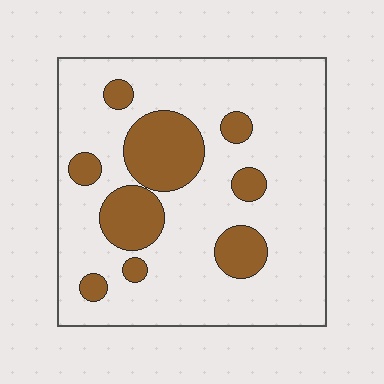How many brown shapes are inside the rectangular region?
9.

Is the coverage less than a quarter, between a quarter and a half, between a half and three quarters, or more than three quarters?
Less than a quarter.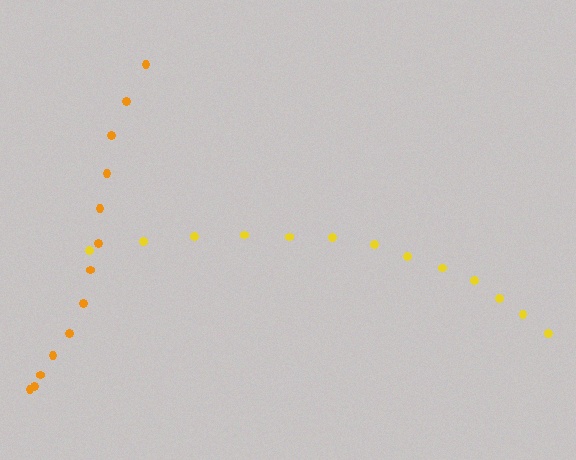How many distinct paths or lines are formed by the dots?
There are 2 distinct paths.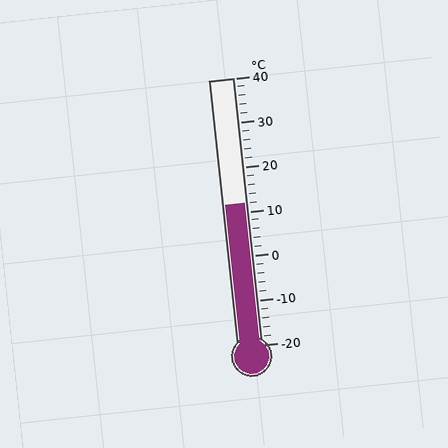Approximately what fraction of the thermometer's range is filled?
The thermometer is filled to approximately 55% of its range.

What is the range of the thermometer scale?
The thermometer scale ranges from -20°C to 40°C.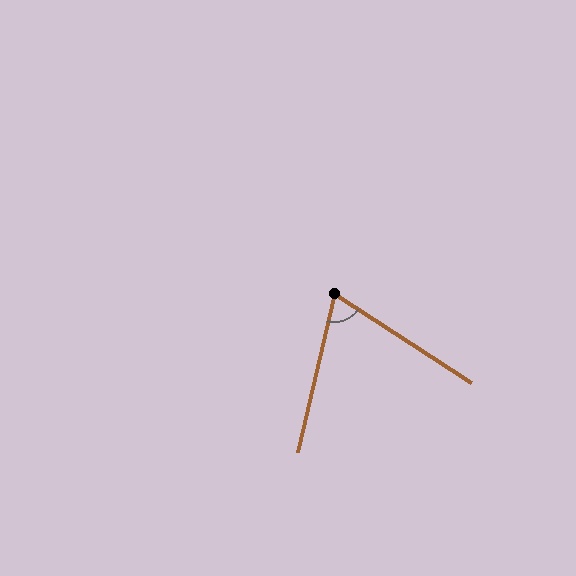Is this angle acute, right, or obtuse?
It is acute.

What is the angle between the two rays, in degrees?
Approximately 70 degrees.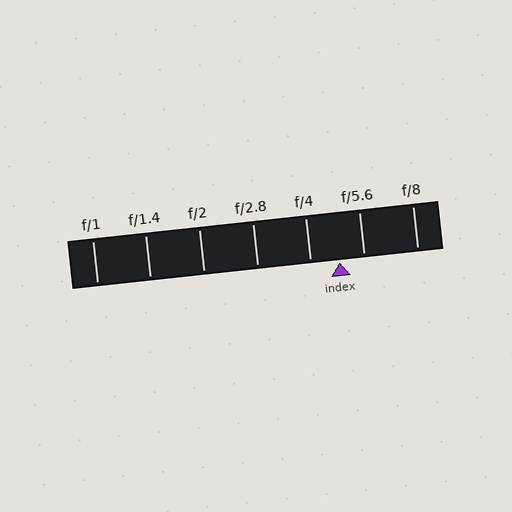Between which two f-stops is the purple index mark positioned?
The index mark is between f/4 and f/5.6.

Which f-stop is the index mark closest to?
The index mark is closest to f/5.6.